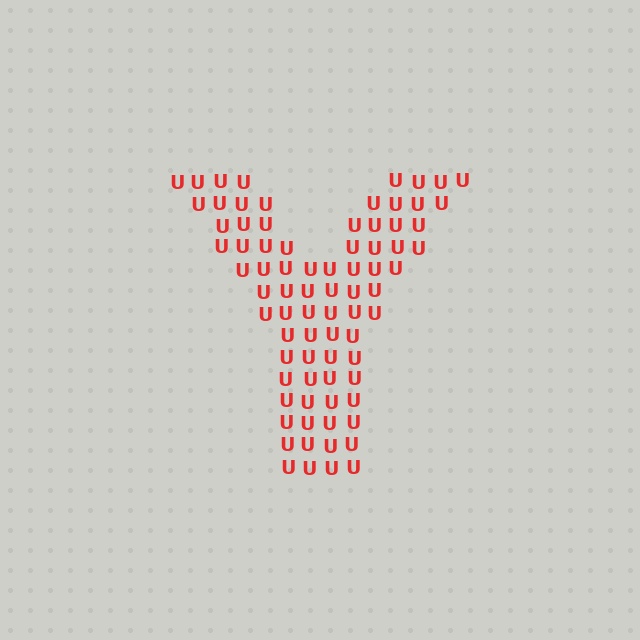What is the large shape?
The large shape is the letter Y.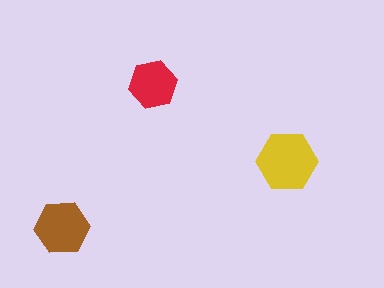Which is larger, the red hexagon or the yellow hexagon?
The yellow one.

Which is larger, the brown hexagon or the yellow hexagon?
The yellow one.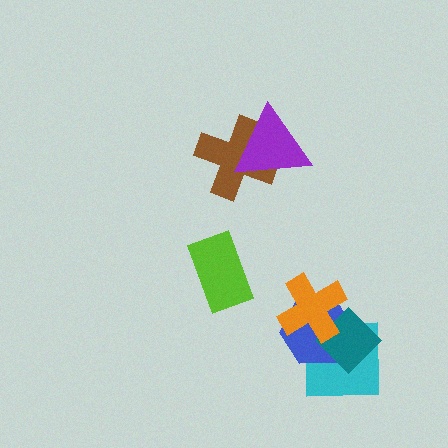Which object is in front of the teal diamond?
The orange cross is in front of the teal diamond.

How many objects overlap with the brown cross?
1 object overlaps with the brown cross.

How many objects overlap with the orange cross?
3 objects overlap with the orange cross.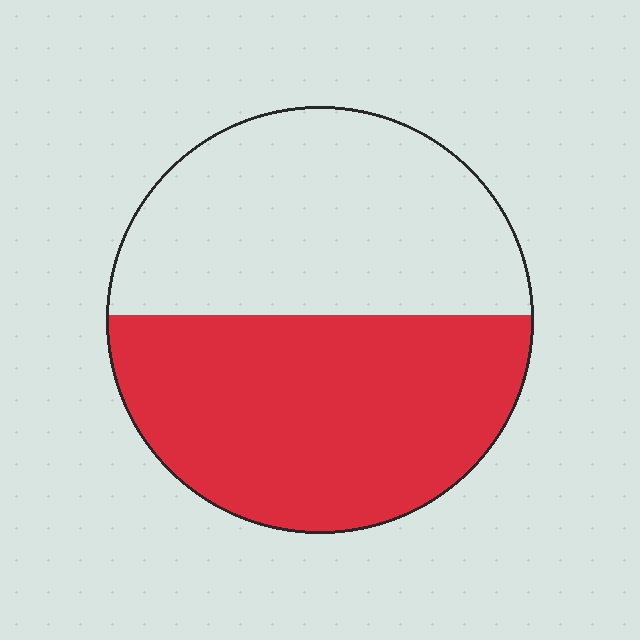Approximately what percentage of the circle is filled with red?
Approximately 50%.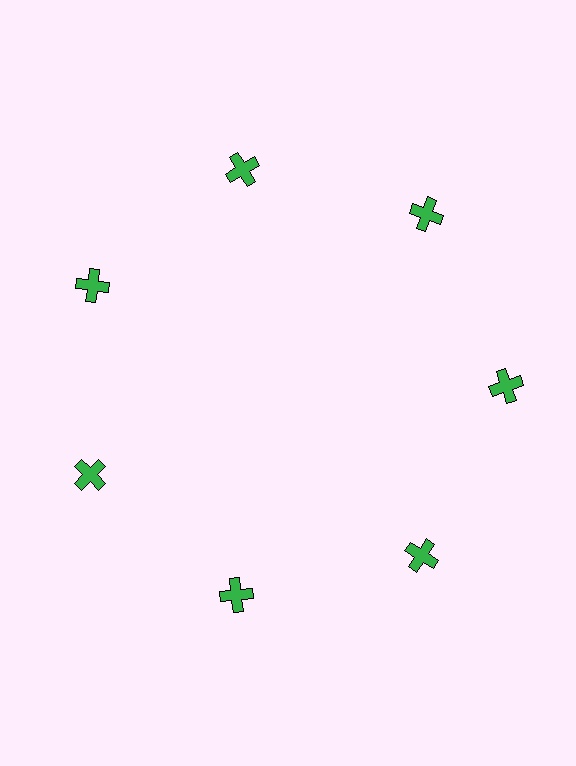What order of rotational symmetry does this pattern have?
This pattern has 7-fold rotational symmetry.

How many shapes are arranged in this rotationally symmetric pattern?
There are 7 shapes, arranged in 7 groups of 1.